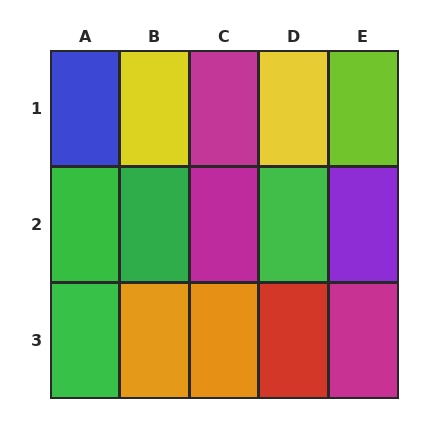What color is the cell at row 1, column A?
Blue.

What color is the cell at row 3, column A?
Green.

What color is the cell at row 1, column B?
Yellow.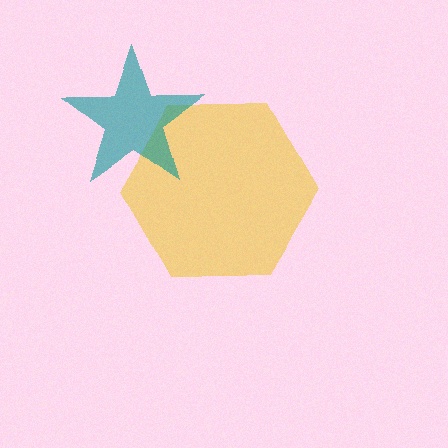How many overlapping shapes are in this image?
There are 2 overlapping shapes in the image.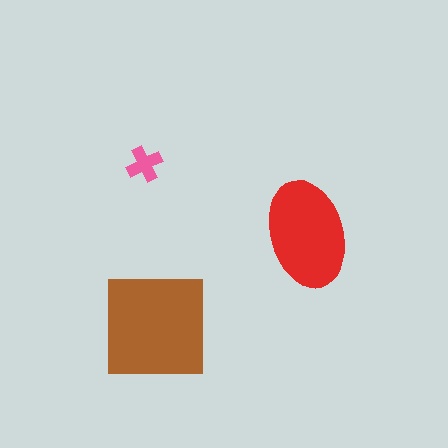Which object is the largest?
The brown square.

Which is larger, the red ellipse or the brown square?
The brown square.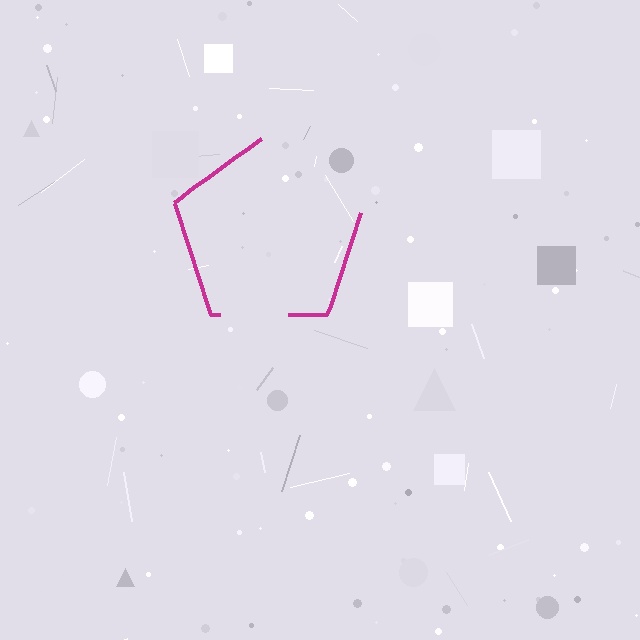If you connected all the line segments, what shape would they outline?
They would outline a pentagon.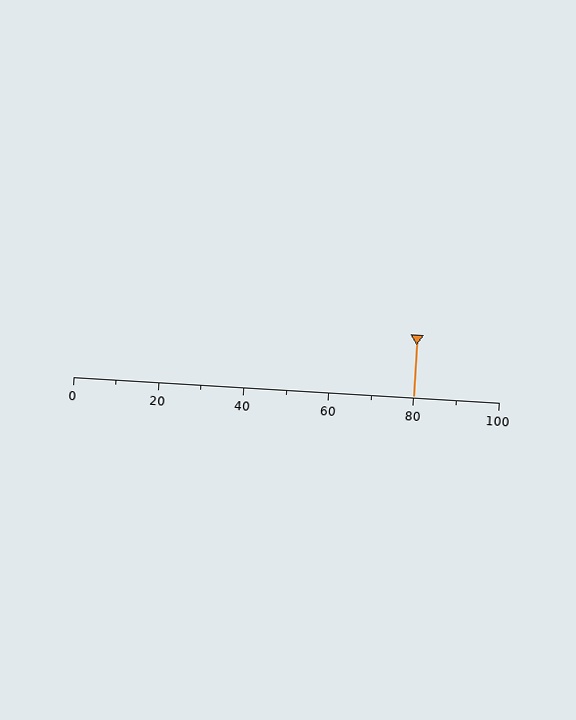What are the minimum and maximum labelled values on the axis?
The axis runs from 0 to 100.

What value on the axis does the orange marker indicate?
The marker indicates approximately 80.